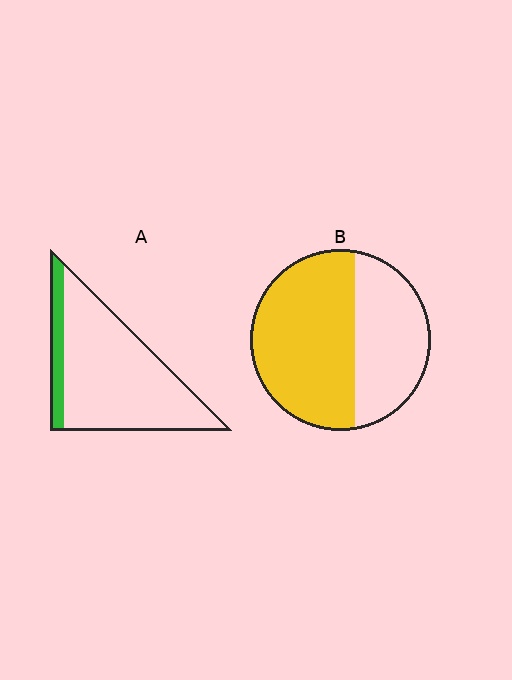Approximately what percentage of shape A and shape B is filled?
A is approximately 15% and B is approximately 60%.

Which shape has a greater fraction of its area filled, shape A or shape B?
Shape B.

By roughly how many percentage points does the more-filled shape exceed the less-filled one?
By roughly 45 percentage points (B over A).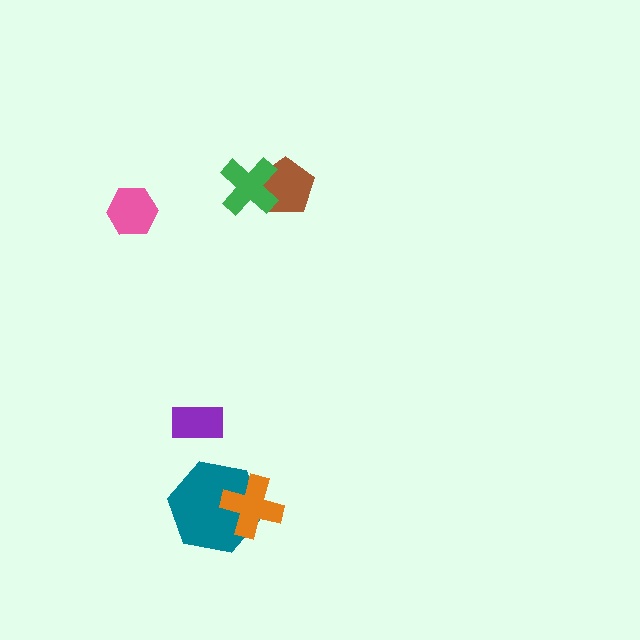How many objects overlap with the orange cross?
1 object overlaps with the orange cross.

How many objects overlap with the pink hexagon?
0 objects overlap with the pink hexagon.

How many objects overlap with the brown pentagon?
1 object overlaps with the brown pentagon.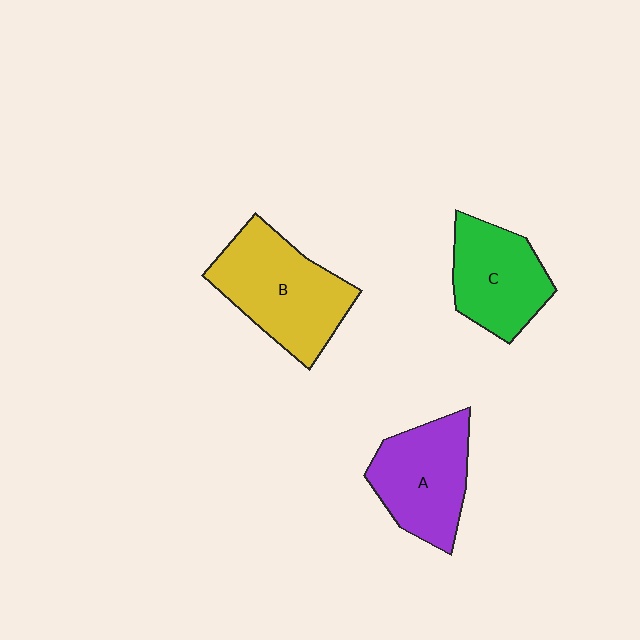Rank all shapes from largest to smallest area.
From largest to smallest: B (yellow), A (purple), C (green).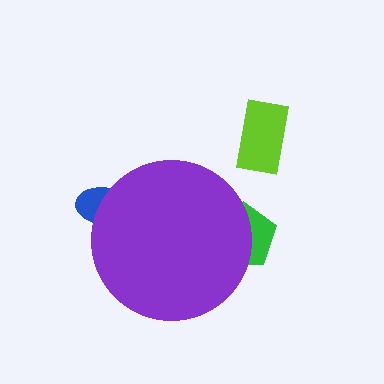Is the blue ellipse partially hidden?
Yes, the blue ellipse is partially hidden behind the purple circle.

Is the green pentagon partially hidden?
Yes, the green pentagon is partially hidden behind the purple circle.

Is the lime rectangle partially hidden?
No, the lime rectangle is fully visible.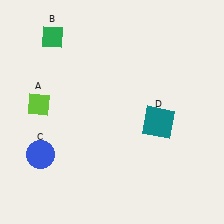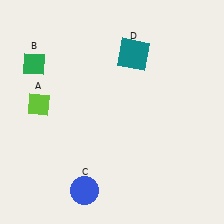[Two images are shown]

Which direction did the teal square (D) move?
The teal square (D) moved up.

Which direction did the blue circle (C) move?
The blue circle (C) moved right.